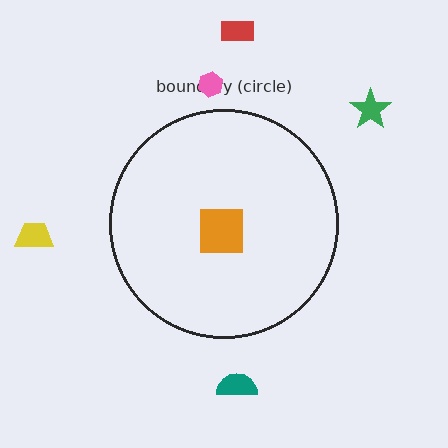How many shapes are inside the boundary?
1 inside, 5 outside.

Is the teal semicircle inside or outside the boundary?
Outside.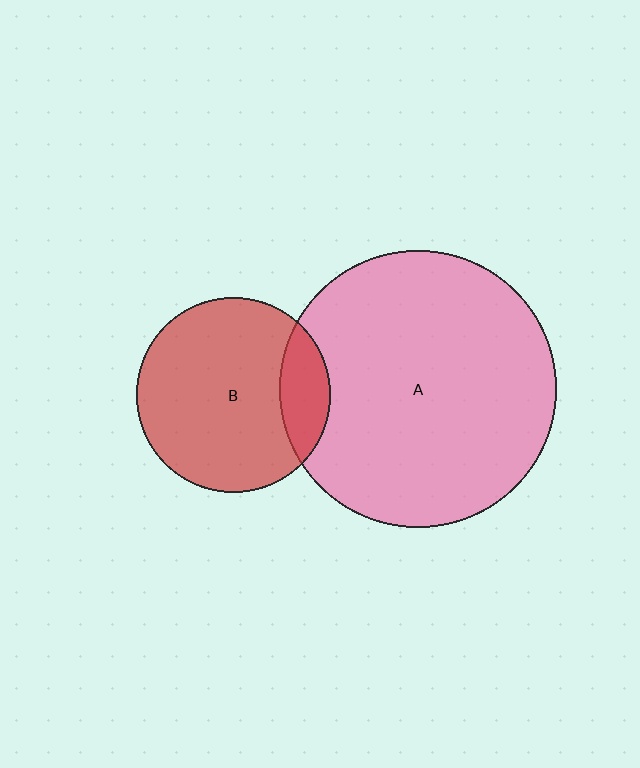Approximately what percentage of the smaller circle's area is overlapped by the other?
Approximately 15%.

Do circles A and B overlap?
Yes.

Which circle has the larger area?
Circle A (pink).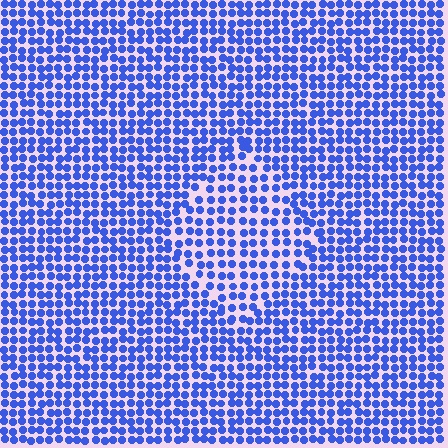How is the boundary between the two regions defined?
The boundary is defined by a change in element density (approximately 1.4x ratio). All elements are the same color, size, and shape.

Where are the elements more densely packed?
The elements are more densely packed outside the diamond boundary.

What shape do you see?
I see a diamond.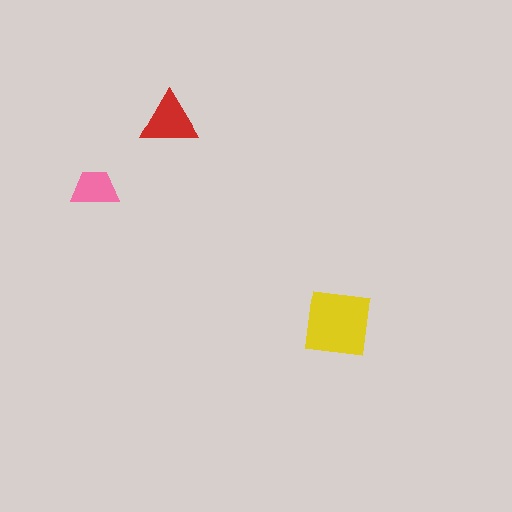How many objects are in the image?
There are 3 objects in the image.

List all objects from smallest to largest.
The pink trapezoid, the red triangle, the yellow square.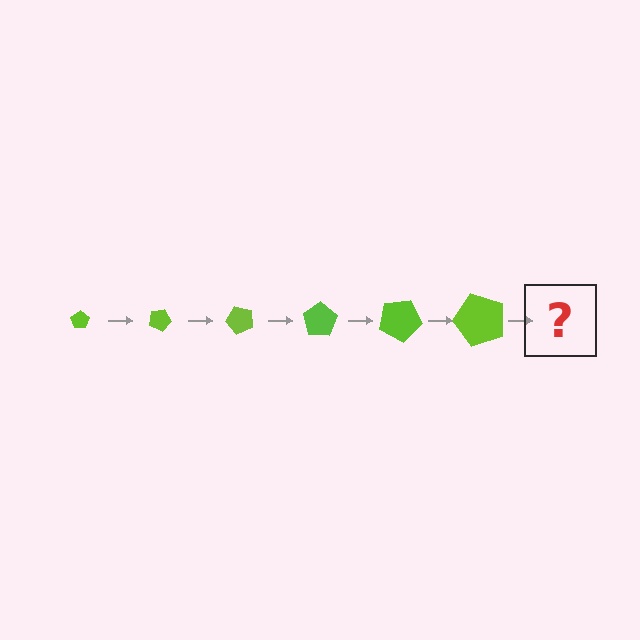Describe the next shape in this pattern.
It should be a pentagon, larger than the previous one and rotated 150 degrees from the start.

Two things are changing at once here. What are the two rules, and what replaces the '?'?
The two rules are that the pentagon grows larger each step and it rotates 25 degrees each step. The '?' should be a pentagon, larger than the previous one and rotated 150 degrees from the start.